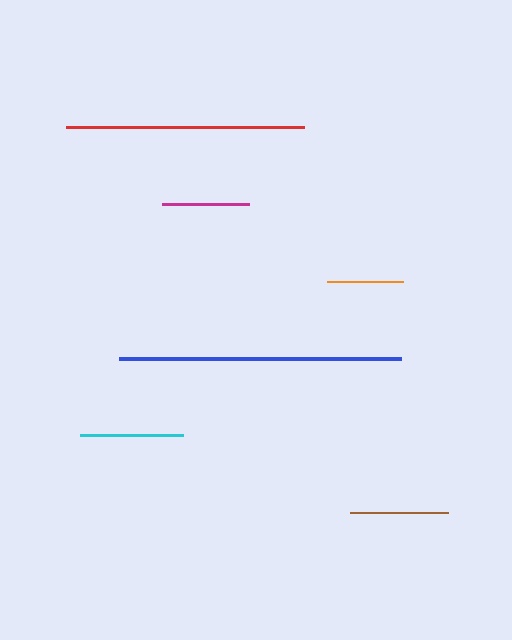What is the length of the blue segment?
The blue segment is approximately 282 pixels long.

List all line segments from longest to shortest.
From longest to shortest: blue, red, cyan, brown, magenta, orange.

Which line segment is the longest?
The blue line is the longest at approximately 282 pixels.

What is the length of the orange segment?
The orange segment is approximately 77 pixels long.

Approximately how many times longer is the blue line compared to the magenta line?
The blue line is approximately 3.2 times the length of the magenta line.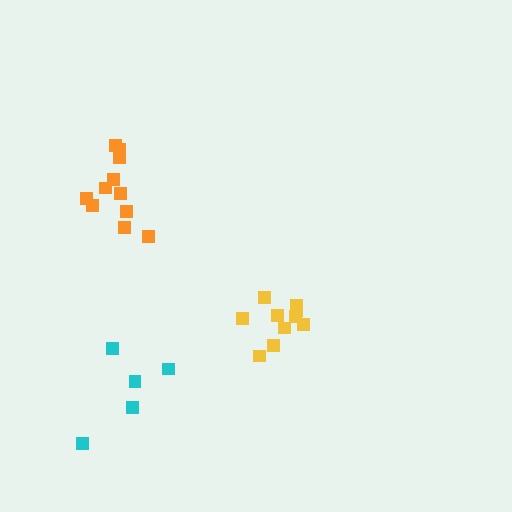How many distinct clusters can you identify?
There are 3 distinct clusters.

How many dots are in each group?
Group 1: 11 dots, Group 2: 5 dots, Group 3: 10 dots (26 total).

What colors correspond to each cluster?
The clusters are colored: orange, cyan, yellow.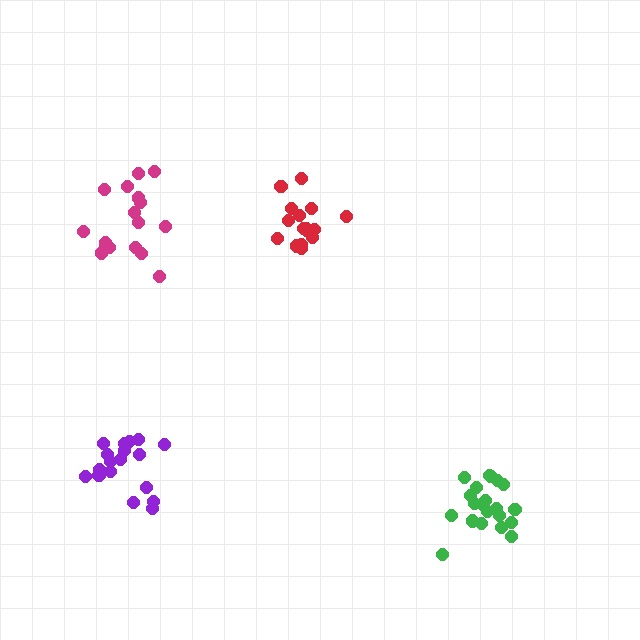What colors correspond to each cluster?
The clusters are colored: purple, green, magenta, red.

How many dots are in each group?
Group 1: 18 dots, Group 2: 21 dots, Group 3: 16 dots, Group 4: 16 dots (71 total).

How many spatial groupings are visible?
There are 4 spatial groupings.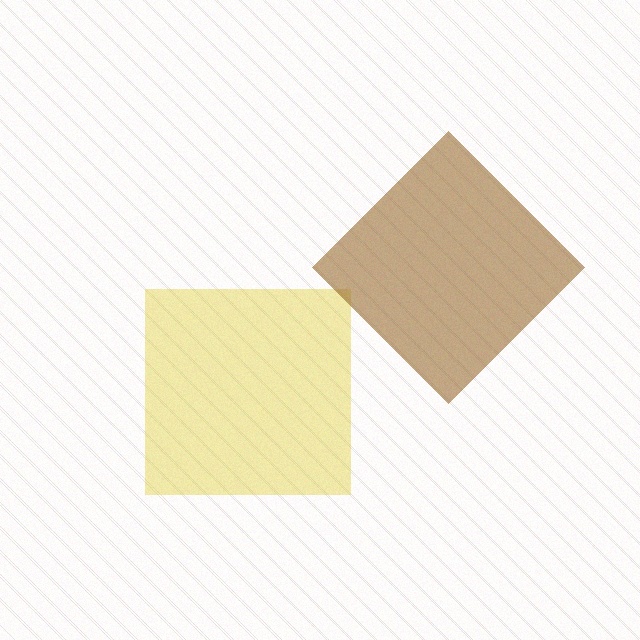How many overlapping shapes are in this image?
There are 2 overlapping shapes in the image.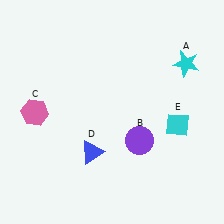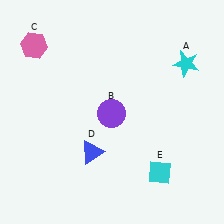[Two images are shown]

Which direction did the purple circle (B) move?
The purple circle (B) moved left.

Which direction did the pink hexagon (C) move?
The pink hexagon (C) moved up.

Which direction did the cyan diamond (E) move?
The cyan diamond (E) moved down.